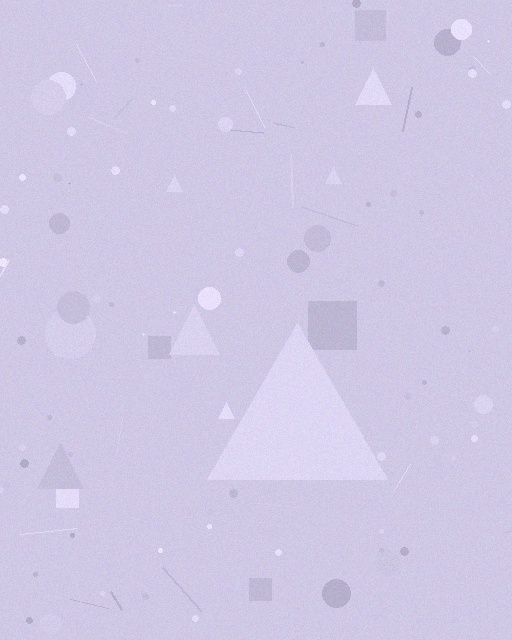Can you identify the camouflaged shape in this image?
The camouflaged shape is a triangle.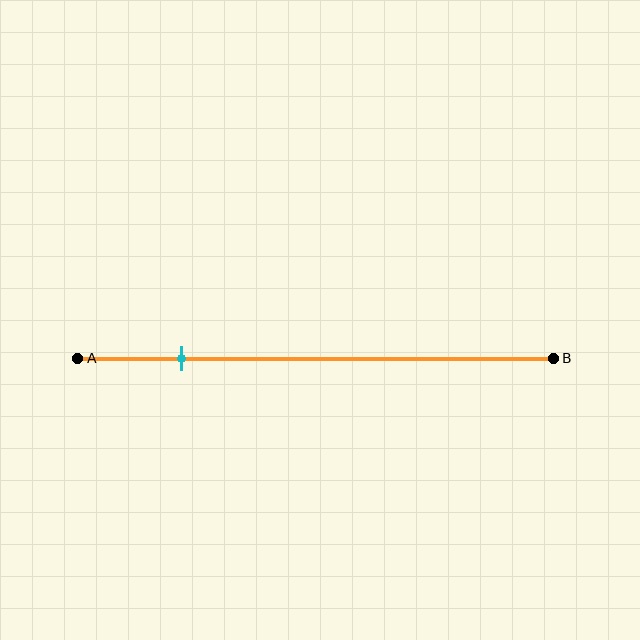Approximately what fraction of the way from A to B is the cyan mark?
The cyan mark is approximately 20% of the way from A to B.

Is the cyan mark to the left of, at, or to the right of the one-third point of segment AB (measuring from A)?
The cyan mark is to the left of the one-third point of segment AB.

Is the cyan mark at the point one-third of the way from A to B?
No, the mark is at about 20% from A, not at the 33% one-third point.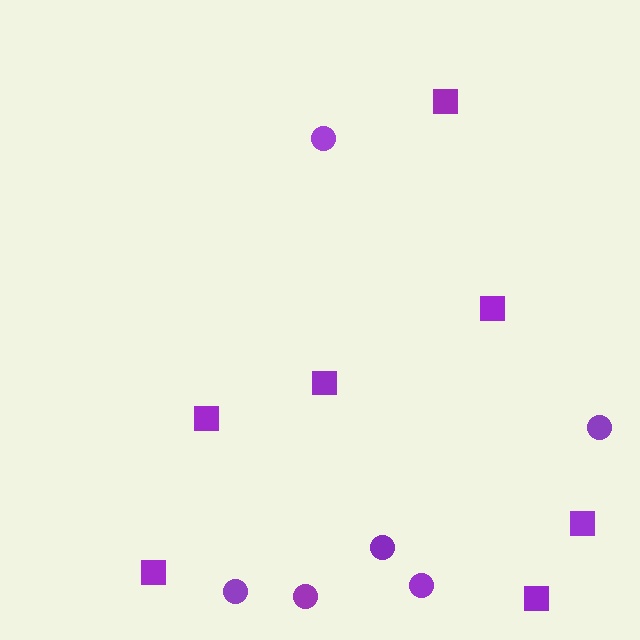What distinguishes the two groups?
There are 2 groups: one group of circles (6) and one group of squares (7).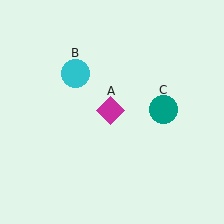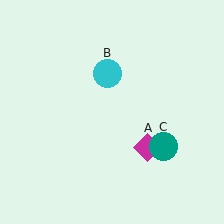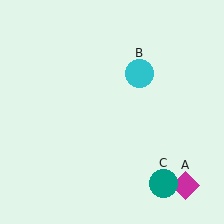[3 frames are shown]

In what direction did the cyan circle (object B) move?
The cyan circle (object B) moved right.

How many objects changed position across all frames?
3 objects changed position: magenta diamond (object A), cyan circle (object B), teal circle (object C).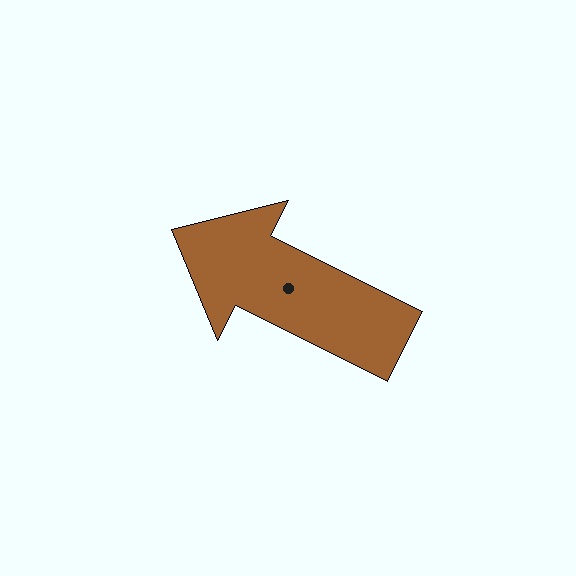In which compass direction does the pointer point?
Northwest.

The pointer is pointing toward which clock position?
Roughly 10 o'clock.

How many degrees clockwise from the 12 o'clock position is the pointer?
Approximately 297 degrees.